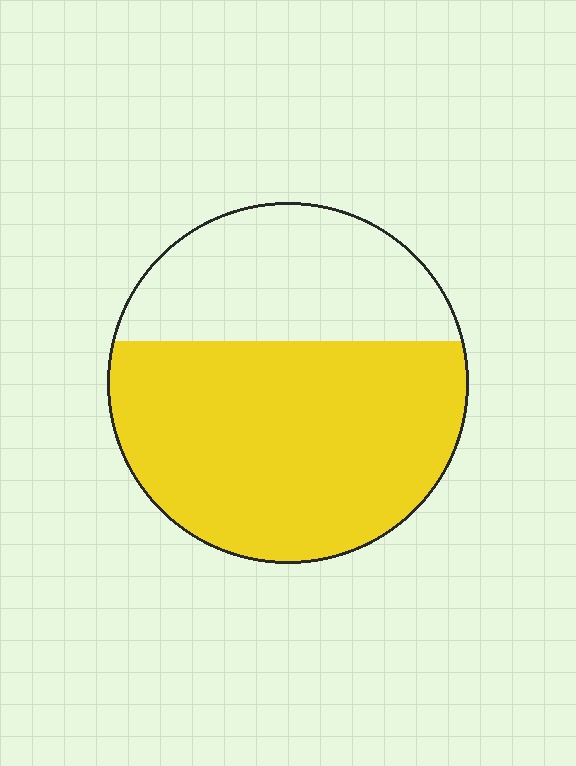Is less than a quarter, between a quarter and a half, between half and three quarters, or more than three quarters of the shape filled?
Between half and three quarters.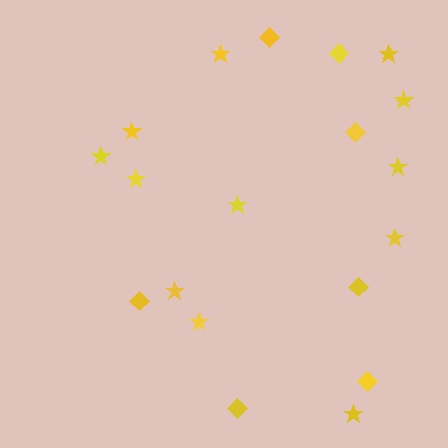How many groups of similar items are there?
There are 2 groups: one group of stars (12) and one group of diamonds (7).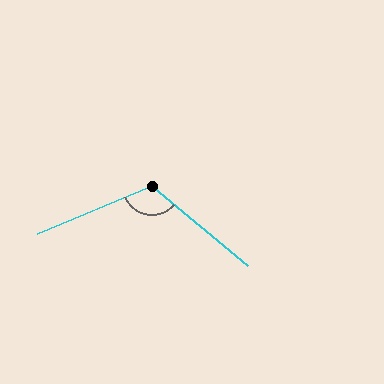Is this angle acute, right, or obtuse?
It is obtuse.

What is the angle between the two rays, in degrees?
Approximately 117 degrees.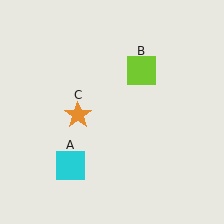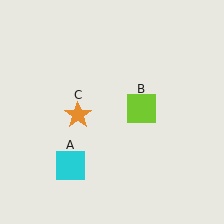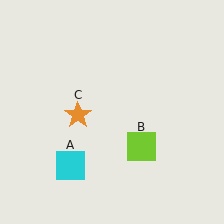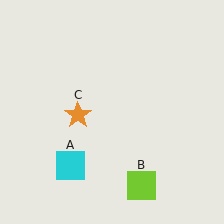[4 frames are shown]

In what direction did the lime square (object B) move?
The lime square (object B) moved down.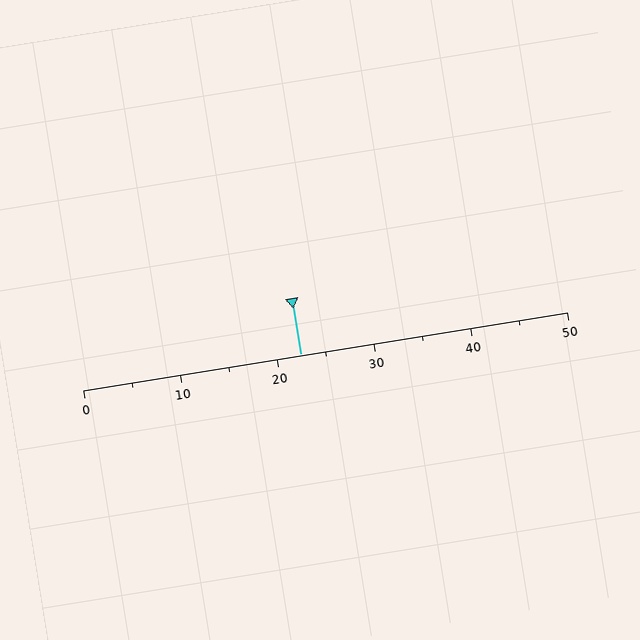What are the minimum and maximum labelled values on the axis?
The axis runs from 0 to 50.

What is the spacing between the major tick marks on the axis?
The major ticks are spaced 10 apart.